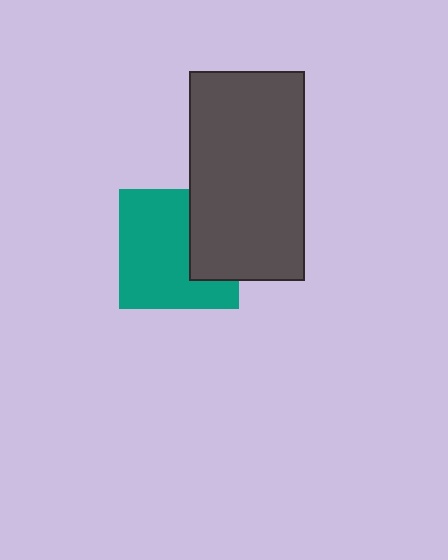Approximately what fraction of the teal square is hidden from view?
Roughly 32% of the teal square is hidden behind the dark gray rectangle.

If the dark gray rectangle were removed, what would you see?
You would see the complete teal square.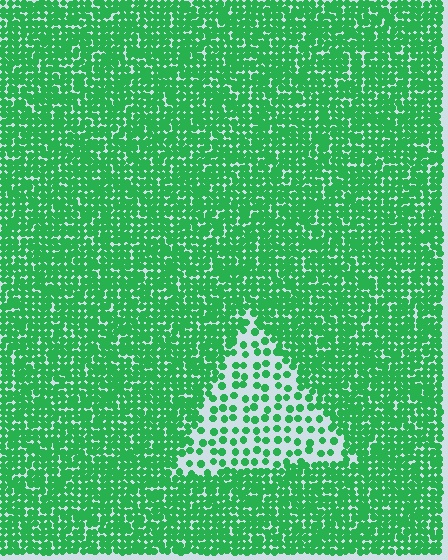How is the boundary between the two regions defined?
The boundary is defined by a change in element density (approximately 2.7x ratio). All elements are the same color, size, and shape.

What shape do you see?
I see a triangle.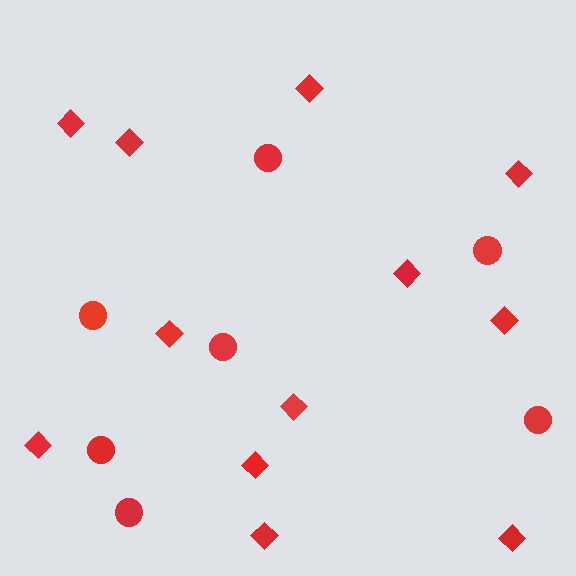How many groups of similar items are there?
There are 2 groups: one group of diamonds (12) and one group of circles (7).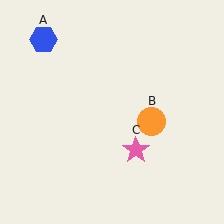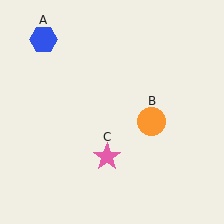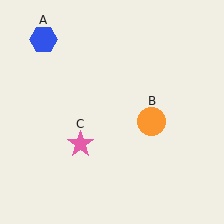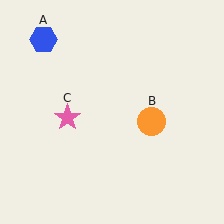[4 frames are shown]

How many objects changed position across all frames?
1 object changed position: pink star (object C).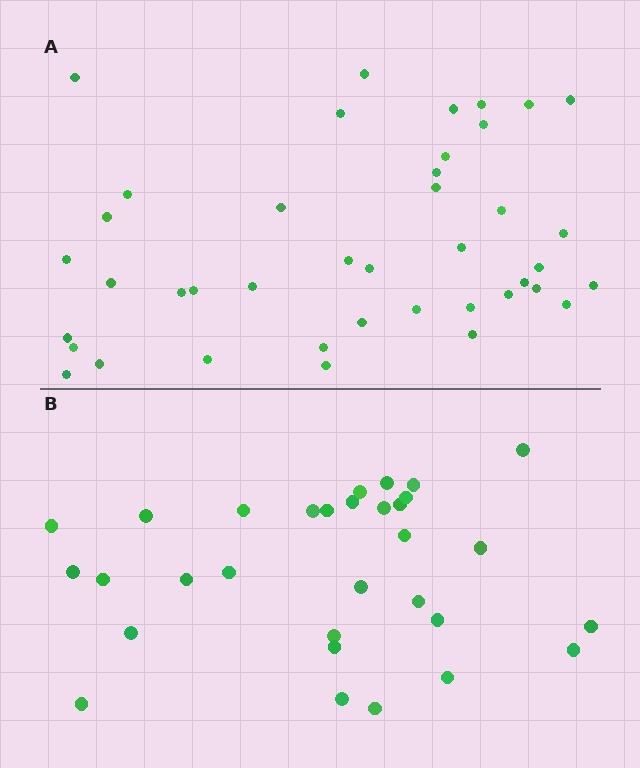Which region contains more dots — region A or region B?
Region A (the top region) has more dots.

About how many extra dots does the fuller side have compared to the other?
Region A has roughly 10 or so more dots than region B.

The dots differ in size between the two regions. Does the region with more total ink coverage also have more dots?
No. Region B has more total ink coverage because its dots are larger, but region A actually contains more individual dots. Total area can be misleading — the number of items is what matters here.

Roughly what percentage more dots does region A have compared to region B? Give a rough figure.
About 30% more.